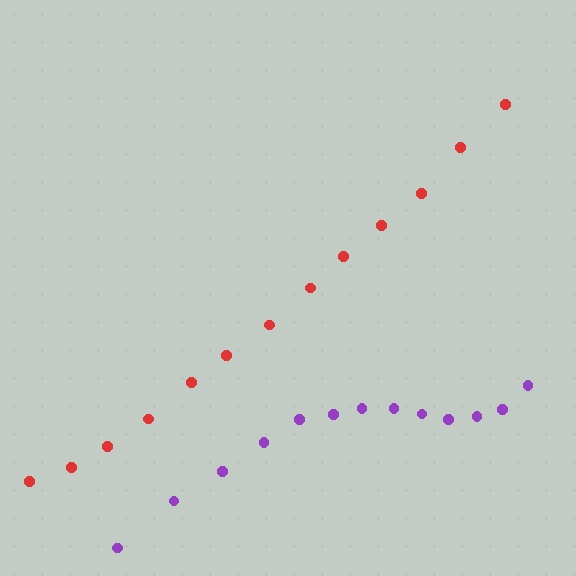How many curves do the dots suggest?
There are 2 distinct paths.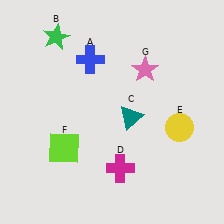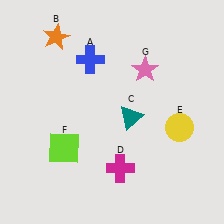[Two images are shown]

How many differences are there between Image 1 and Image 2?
There is 1 difference between the two images.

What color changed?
The star (B) changed from green in Image 1 to orange in Image 2.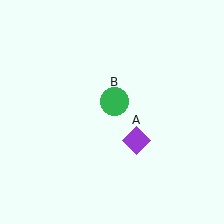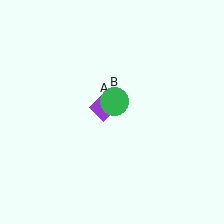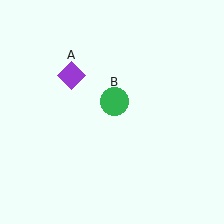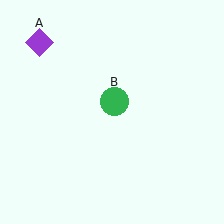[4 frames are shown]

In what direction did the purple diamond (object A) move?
The purple diamond (object A) moved up and to the left.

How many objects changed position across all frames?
1 object changed position: purple diamond (object A).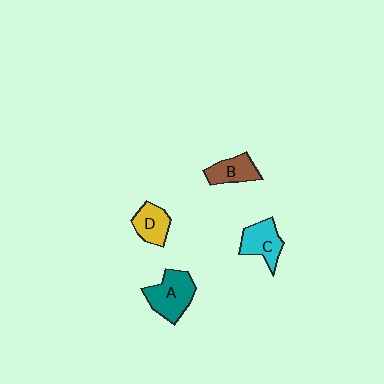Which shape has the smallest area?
Shape D (yellow).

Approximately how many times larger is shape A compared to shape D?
Approximately 1.5 times.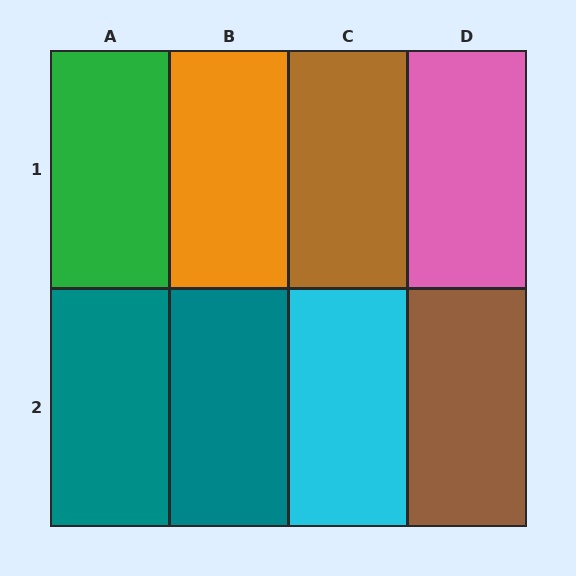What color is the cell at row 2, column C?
Cyan.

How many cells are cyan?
1 cell is cyan.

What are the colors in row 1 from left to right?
Green, orange, brown, pink.